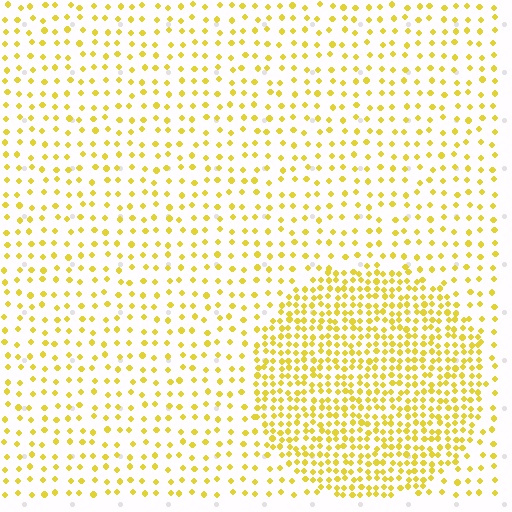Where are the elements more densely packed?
The elements are more densely packed inside the circle boundary.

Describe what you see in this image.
The image contains small yellow elements arranged at two different densities. A circle-shaped region is visible where the elements are more densely packed than the surrounding area.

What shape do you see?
I see a circle.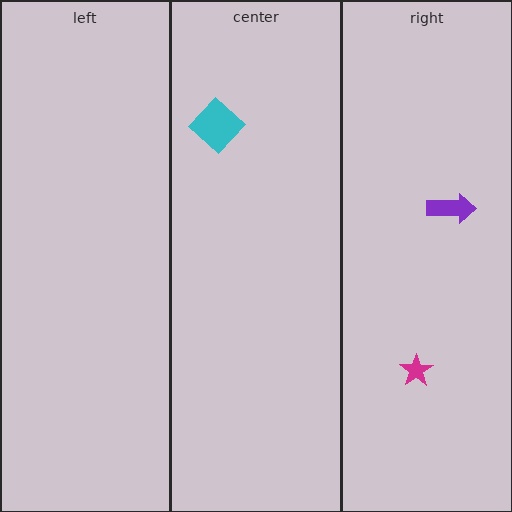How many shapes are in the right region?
2.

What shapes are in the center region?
The cyan diamond.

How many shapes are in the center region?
1.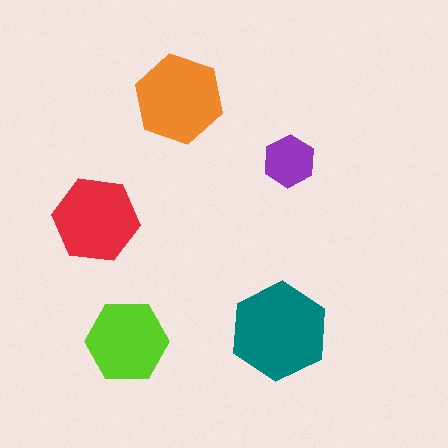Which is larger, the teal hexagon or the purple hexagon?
The teal one.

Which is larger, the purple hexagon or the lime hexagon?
The lime one.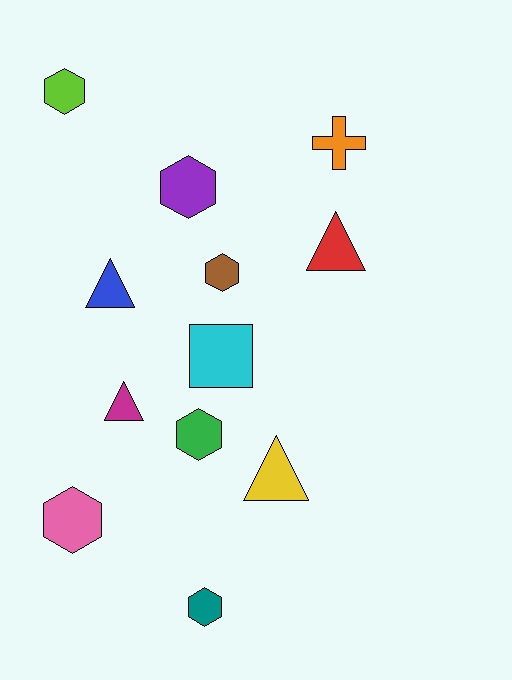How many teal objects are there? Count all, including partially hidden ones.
There is 1 teal object.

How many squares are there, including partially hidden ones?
There is 1 square.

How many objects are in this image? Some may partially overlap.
There are 12 objects.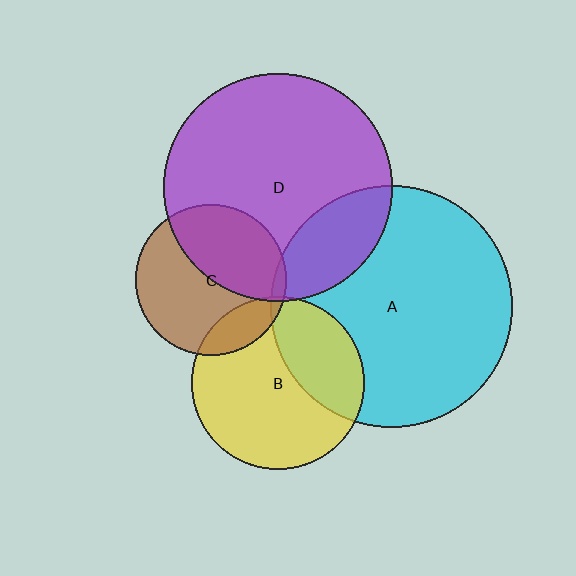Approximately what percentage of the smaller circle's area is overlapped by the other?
Approximately 45%.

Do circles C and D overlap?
Yes.